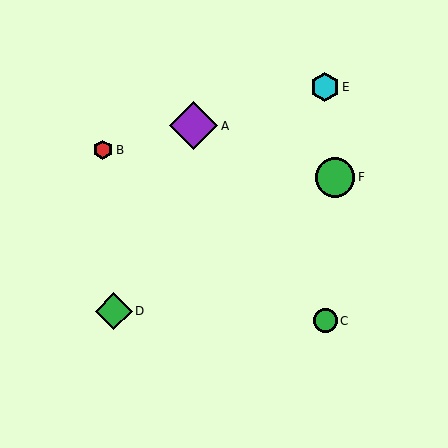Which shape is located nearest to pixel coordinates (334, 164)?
The green circle (labeled F) at (335, 177) is nearest to that location.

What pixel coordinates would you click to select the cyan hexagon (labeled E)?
Click at (325, 87) to select the cyan hexagon E.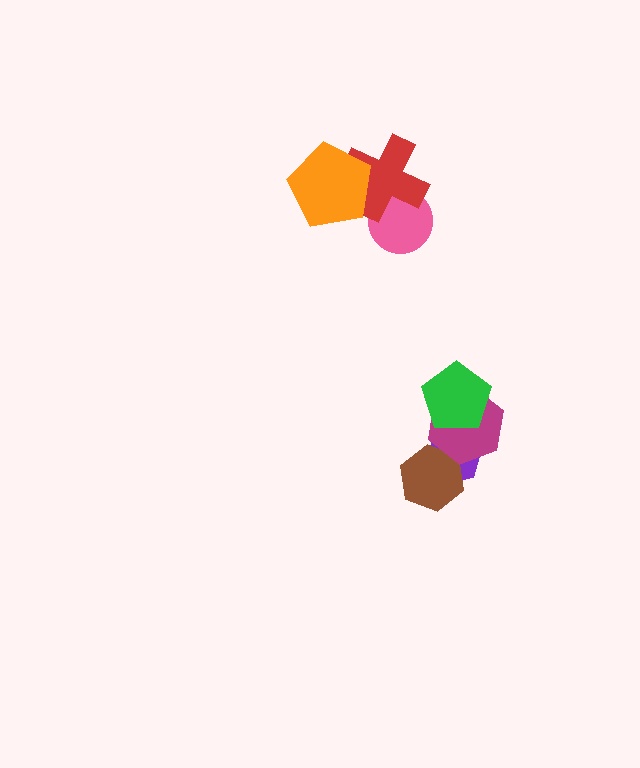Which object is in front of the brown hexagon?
The magenta hexagon is in front of the brown hexagon.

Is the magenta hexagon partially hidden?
Yes, it is partially covered by another shape.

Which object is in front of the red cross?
The orange pentagon is in front of the red cross.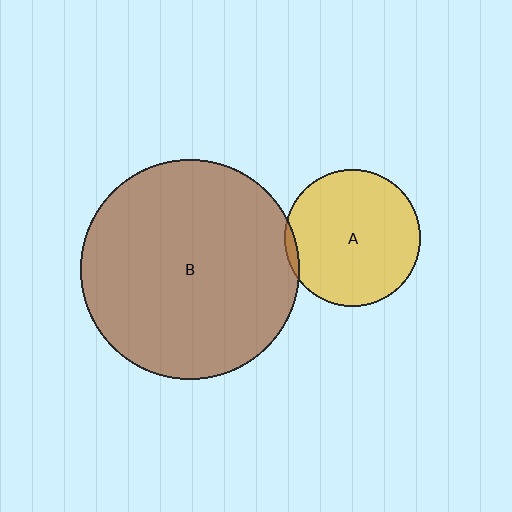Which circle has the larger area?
Circle B (brown).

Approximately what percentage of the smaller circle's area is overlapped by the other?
Approximately 5%.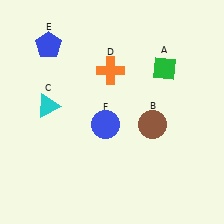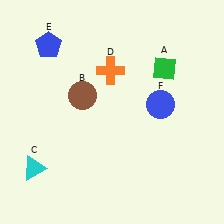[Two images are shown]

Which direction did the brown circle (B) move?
The brown circle (B) moved left.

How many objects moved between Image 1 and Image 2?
3 objects moved between the two images.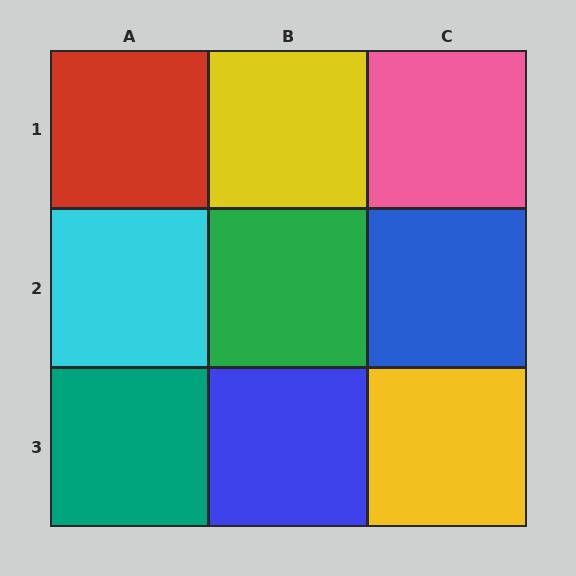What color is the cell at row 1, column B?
Yellow.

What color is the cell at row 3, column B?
Blue.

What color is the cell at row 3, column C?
Yellow.